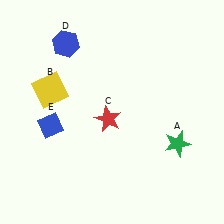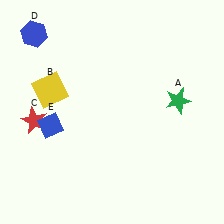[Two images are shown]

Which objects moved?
The objects that moved are: the green star (A), the red star (C), the blue hexagon (D).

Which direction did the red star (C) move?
The red star (C) moved left.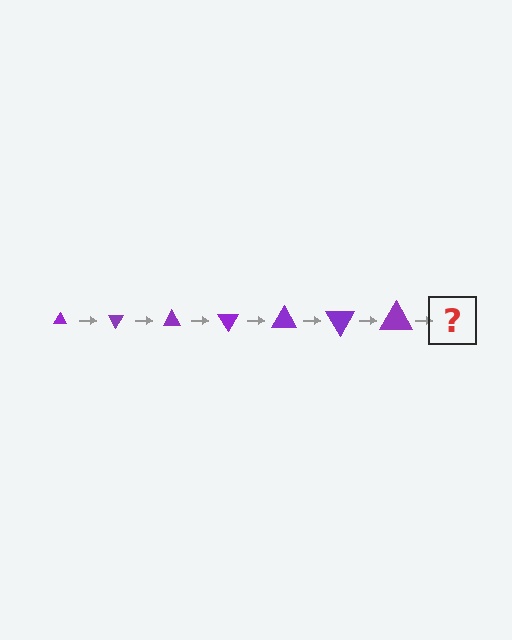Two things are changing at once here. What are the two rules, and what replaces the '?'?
The two rules are that the triangle grows larger each step and it rotates 60 degrees each step. The '?' should be a triangle, larger than the previous one and rotated 420 degrees from the start.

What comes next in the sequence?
The next element should be a triangle, larger than the previous one and rotated 420 degrees from the start.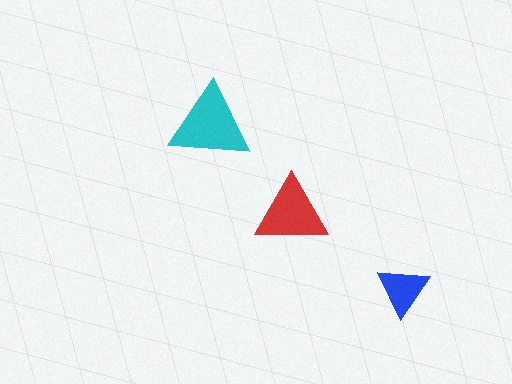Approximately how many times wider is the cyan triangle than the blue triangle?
About 1.5 times wider.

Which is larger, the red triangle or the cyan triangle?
The cyan one.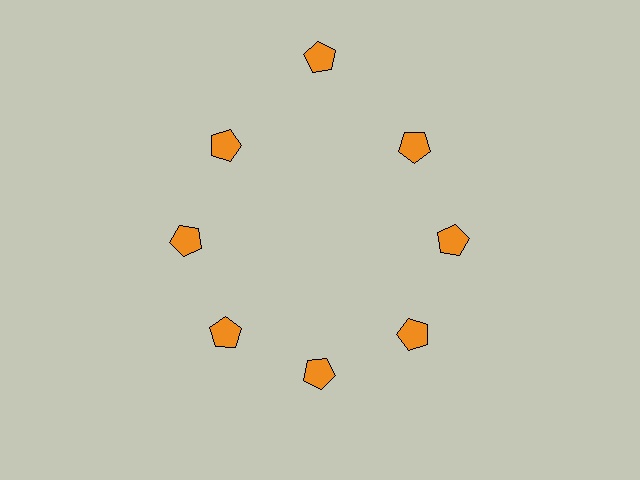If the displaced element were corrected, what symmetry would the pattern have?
It would have 8-fold rotational symmetry — the pattern would map onto itself every 45 degrees.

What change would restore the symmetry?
The symmetry would be restored by moving it inward, back onto the ring so that all 8 pentagons sit at equal angles and equal distance from the center.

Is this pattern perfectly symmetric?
No. The 8 orange pentagons are arranged in a ring, but one element near the 12 o'clock position is pushed outward from the center, breaking the 8-fold rotational symmetry.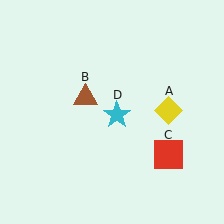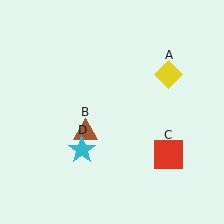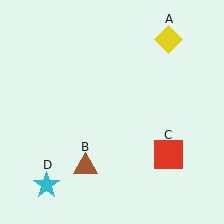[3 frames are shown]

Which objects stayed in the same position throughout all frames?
Red square (object C) remained stationary.